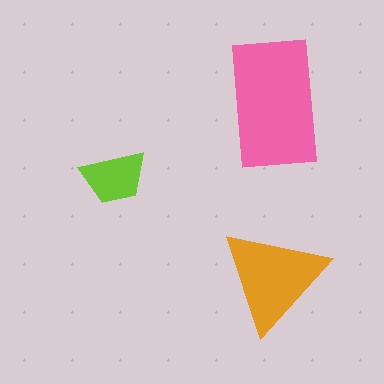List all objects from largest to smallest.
The pink rectangle, the orange triangle, the lime trapezoid.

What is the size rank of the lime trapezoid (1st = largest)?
3rd.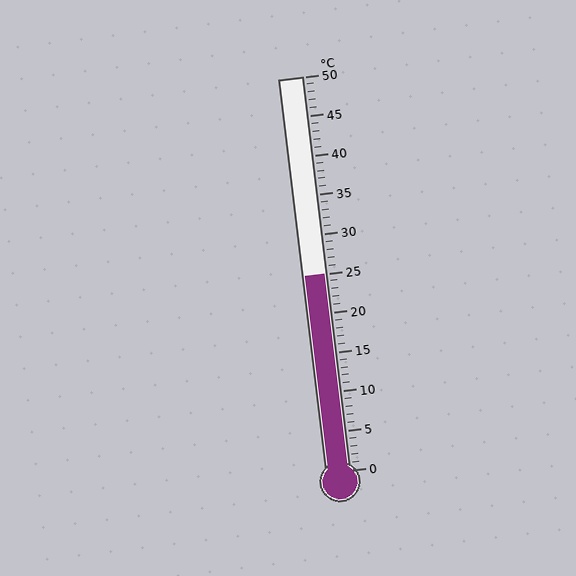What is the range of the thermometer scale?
The thermometer scale ranges from 0°C to 50°C.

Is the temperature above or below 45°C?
The temperature is below 45°C.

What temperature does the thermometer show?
The thermometer shows approximately 25°C.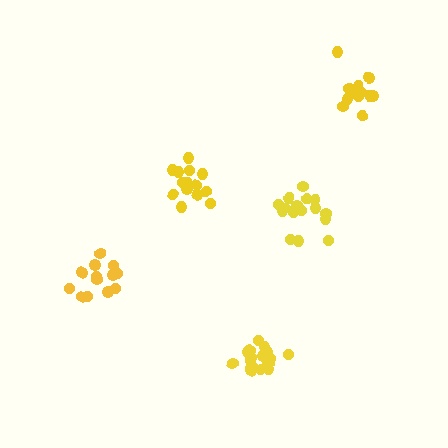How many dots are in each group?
Group 1: 16 dots, Group 2: 14 dots, Group 3: 13 dots, Group 4: 12 dots, Group 5: 17 dots (72 total).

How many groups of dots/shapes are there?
There are 5 groups.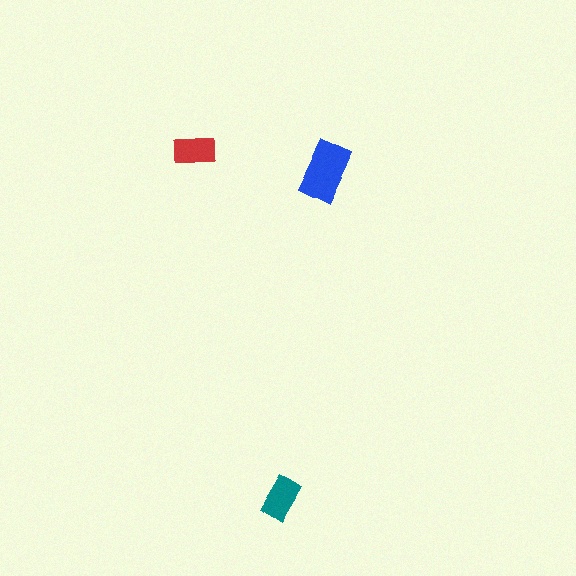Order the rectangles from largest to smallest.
the blue one, the teal one, the red one.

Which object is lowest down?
The teal rectangle is bottommost.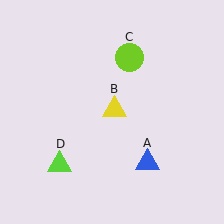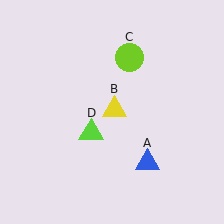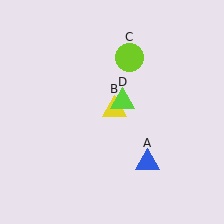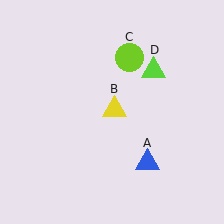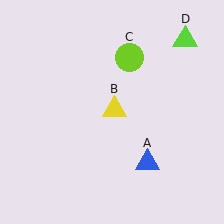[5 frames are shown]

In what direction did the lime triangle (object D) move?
The lime triangle (object D) moved up and to the right.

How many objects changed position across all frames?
1 object changed position: lime triangle (object D).